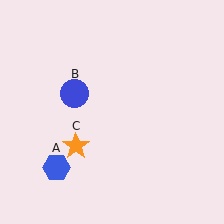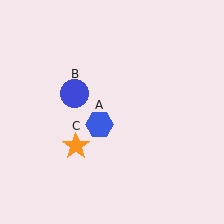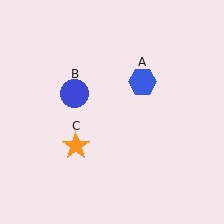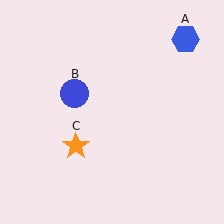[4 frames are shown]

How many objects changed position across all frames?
1 object changed position: blue hexagon (object A).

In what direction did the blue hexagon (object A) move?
The blue hexagon (object A) moved up and to the right.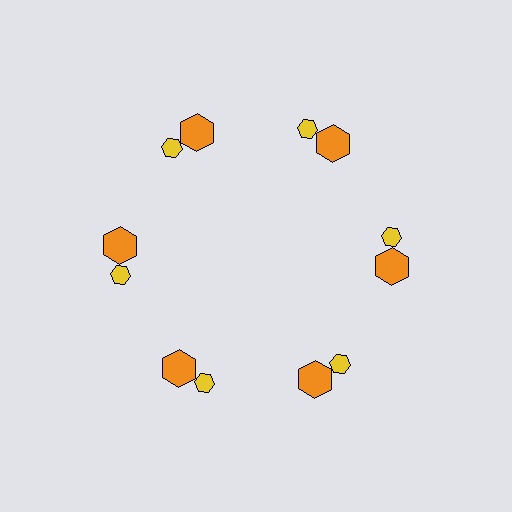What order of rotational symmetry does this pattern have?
This pattern has 6-fold rotational symmetry.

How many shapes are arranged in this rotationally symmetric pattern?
There are 12 shapes, arranged in 6 groups of 2.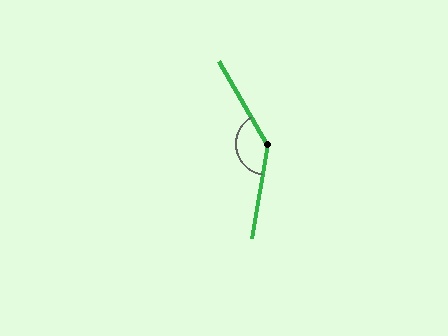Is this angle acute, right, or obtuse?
It is obtuse.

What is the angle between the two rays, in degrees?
Approximately 140 degrees.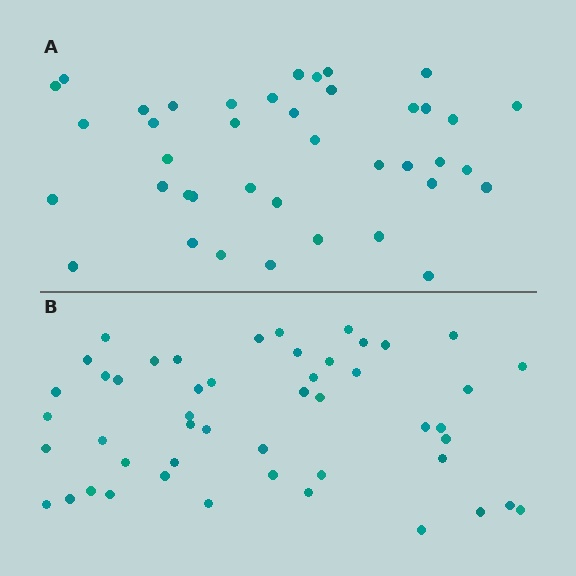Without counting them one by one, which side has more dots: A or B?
Region B (the bottom region) has more dots.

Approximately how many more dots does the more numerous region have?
Region B has roughly 8 or so more dots than region A.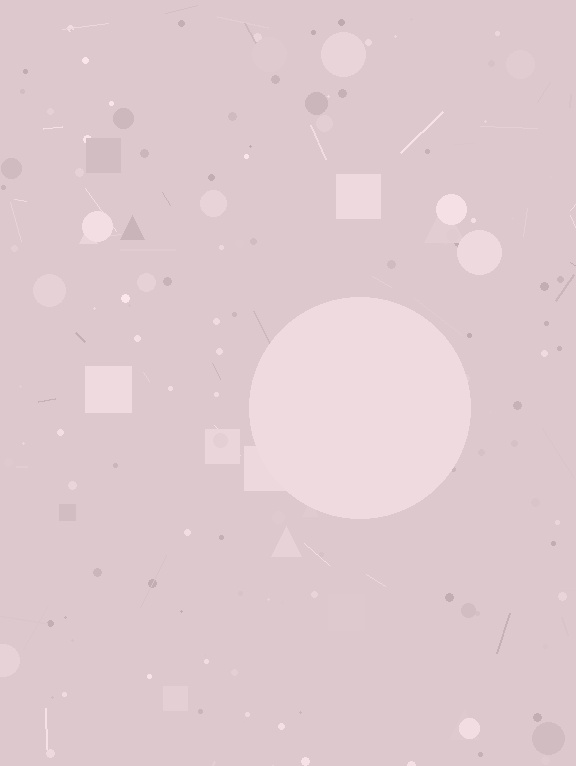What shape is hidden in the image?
A circle is hidden in the image.